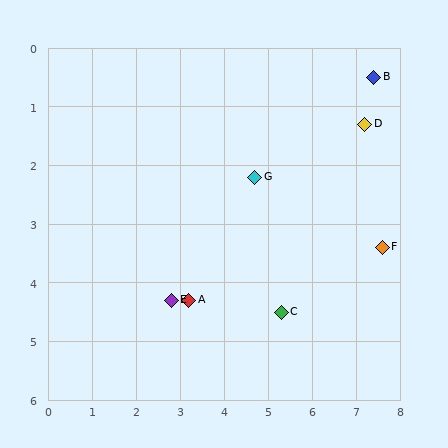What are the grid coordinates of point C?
Point C is at approximately (5.3, 4.5).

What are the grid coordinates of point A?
Point A is at approximately (3.2, 4.3).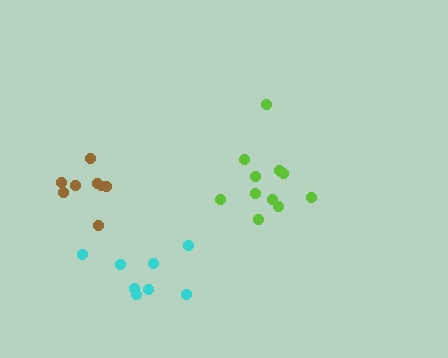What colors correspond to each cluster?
The clusters are colored: lime, cyan, brown.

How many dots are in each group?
Group 1: 11 dots, Group 2: 8 dots, Group 3: 8 dots (27 total).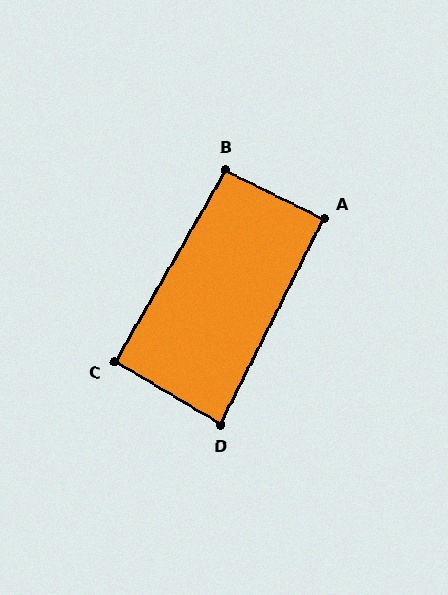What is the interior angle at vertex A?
Approximately 90 degrees (approximately right).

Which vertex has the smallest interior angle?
D, at approximately 86 degrees.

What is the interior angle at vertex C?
Approximately 90 degrees (approximately right).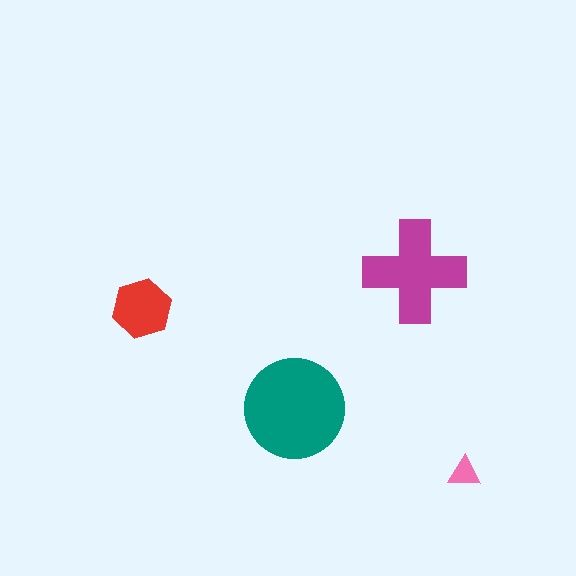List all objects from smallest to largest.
The pink triangle, the red hexagon, the magenta cross, the teal circle.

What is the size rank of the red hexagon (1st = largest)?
3rd.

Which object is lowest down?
The pink triangle is bottommost.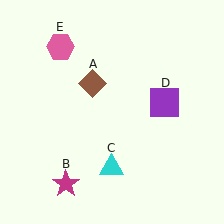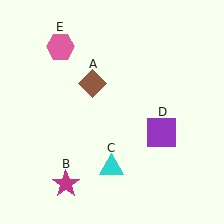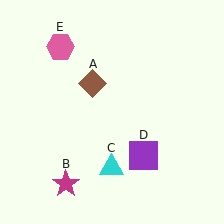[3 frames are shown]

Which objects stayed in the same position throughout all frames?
Brown diamond (object A) and magenta star (object B) and cyan triangle (object C) and pink hexagon (object E) remained stationary.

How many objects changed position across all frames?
1 object changed position: purple square (object D).